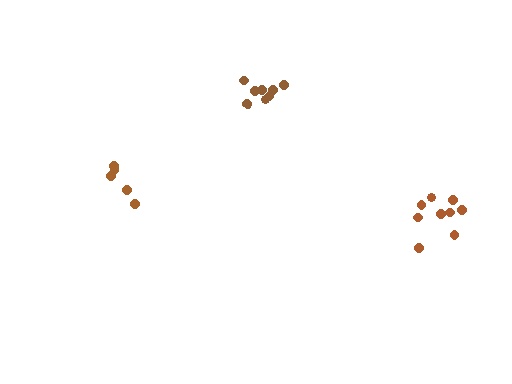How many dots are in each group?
Group 1: 9 dots, Group 2: 8 dots, Group 3: 5 dots (22 total).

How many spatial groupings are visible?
There are 3 spatial groupings.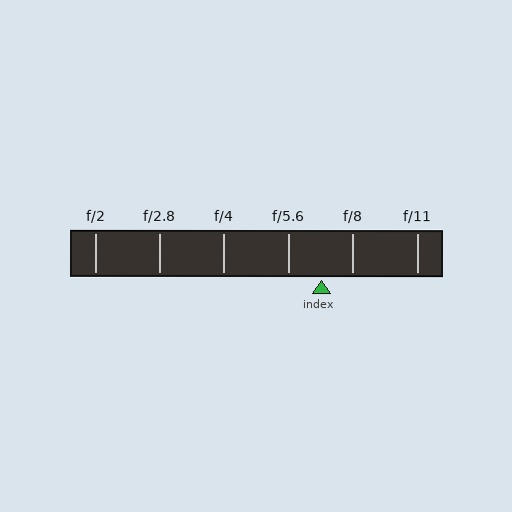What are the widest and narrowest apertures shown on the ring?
The widest aperture shown is f/2 and the narrowest is f/11.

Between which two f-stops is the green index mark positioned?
The index mark is between f/5.6 and f/8.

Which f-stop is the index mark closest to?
The index mark is closest to f/8.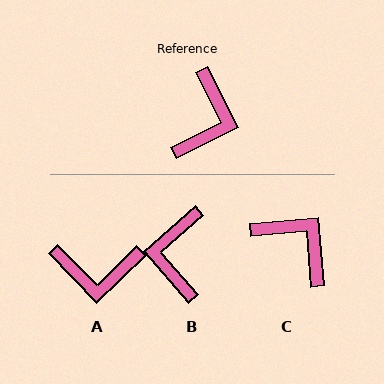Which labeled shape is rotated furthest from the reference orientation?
B, about 165 degrees away.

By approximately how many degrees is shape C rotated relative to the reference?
Approximately 68 degrees counter-clockwise.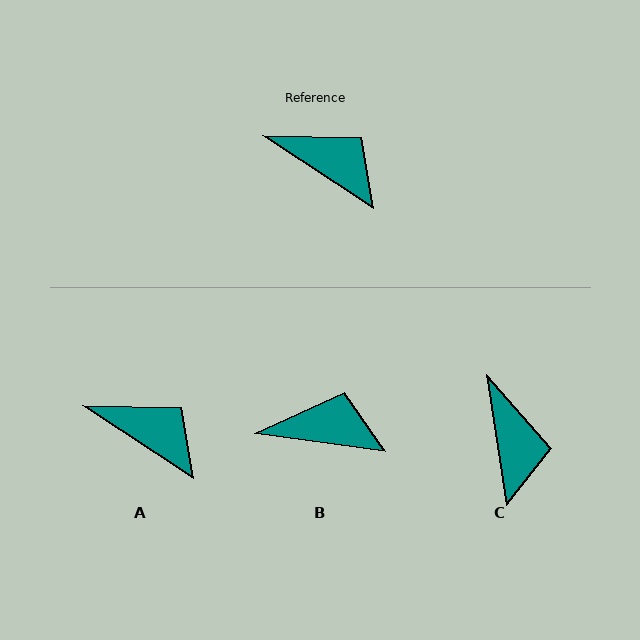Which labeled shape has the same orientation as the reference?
A.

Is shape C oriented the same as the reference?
No, it is off by about 48 degrees.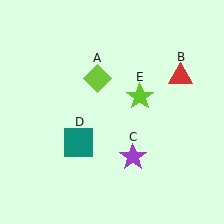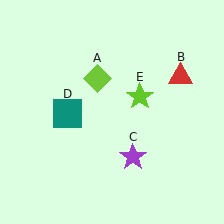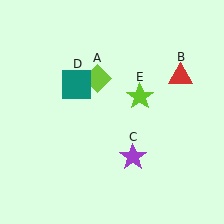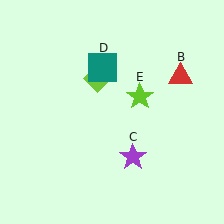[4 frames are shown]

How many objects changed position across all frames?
1 object changed position: teal square (object D).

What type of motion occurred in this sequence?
The teal square (object D) rotated clockwise around the center of the scene.